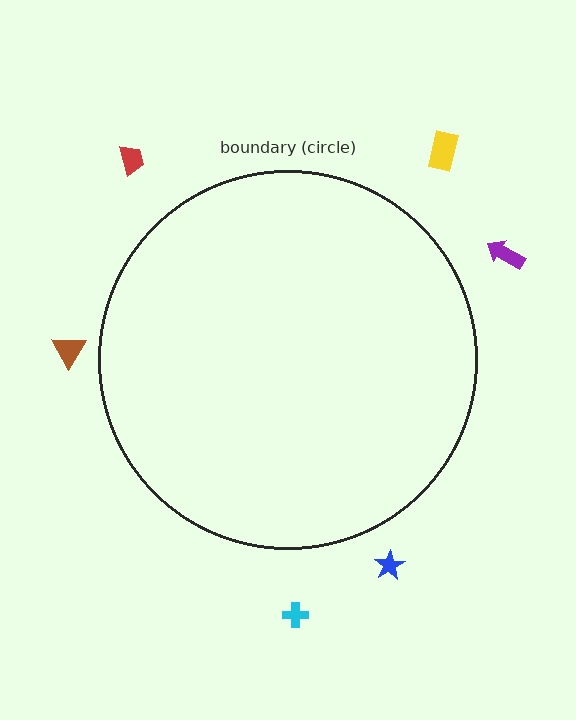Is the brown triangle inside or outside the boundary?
Outside.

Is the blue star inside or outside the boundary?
Outside.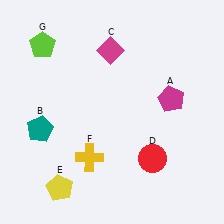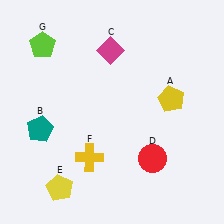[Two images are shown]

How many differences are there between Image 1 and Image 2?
There is 1 difference between the two images.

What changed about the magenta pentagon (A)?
In Image 1, A is magenta. In Image 2, it changed to yellow.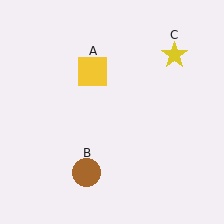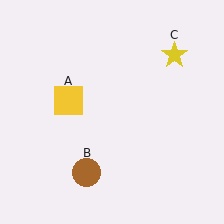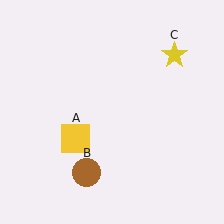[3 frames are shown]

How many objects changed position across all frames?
1 object changed position: yellow square (object A).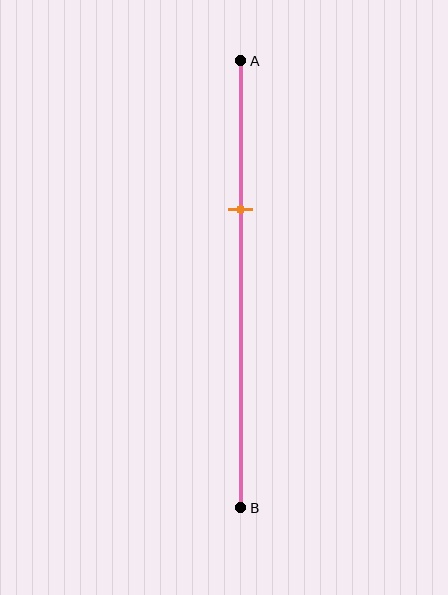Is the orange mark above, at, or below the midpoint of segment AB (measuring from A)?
The orange mark is above the midpoint of segment AB.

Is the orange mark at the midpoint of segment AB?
No, the mark is at about 35% from A, not at the 50% midpoint.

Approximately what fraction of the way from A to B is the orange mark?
The orange mark is approximately 35% of the way from A to B.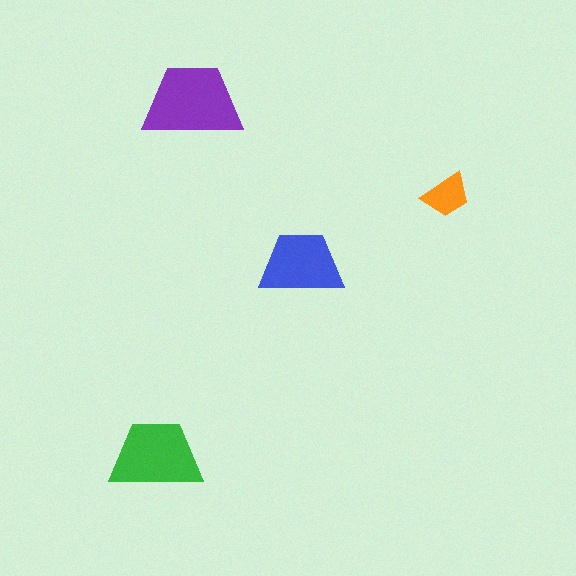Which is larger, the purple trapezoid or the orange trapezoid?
The purple one.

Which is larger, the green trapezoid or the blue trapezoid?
The green one.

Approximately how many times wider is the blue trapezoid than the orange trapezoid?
About 1.5 times wider.